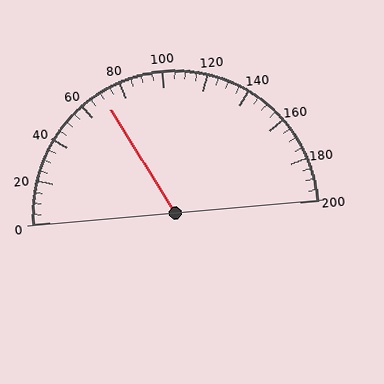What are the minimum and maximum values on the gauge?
The gauge ranges from 0 to 200.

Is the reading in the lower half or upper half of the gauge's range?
The reading is in the lower half of the range (0 to 200).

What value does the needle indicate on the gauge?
The needle indicates approximately 70.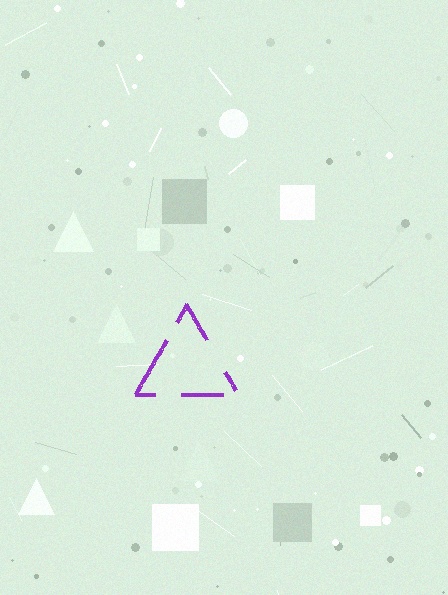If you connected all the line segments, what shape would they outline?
They would outline a triangle.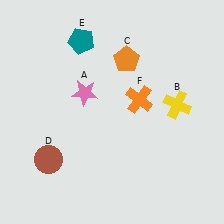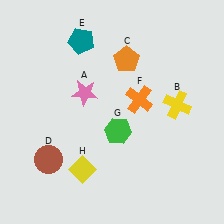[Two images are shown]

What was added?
A green hexagon (G), a yellow diamond (H) were added in Image 2.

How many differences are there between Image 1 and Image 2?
There are 2 differences between the two images.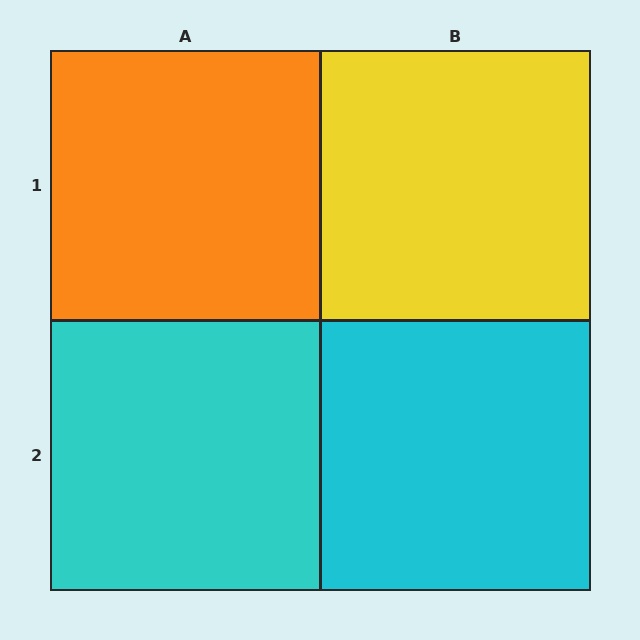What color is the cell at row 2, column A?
Cyan.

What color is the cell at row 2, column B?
Cyan.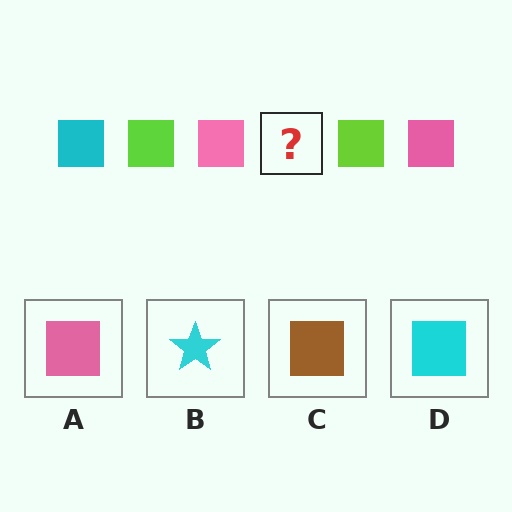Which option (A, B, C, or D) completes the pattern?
D.